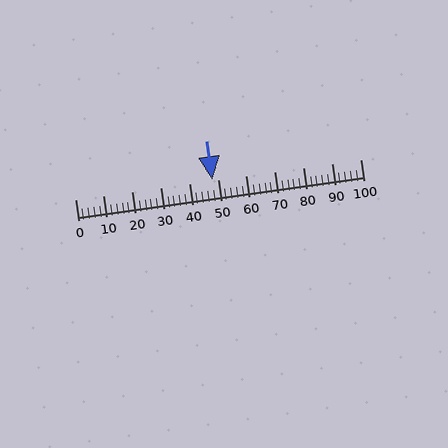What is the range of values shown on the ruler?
The ruler shows values from 0 to 100.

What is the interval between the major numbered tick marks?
The major tick marks are spaced 10 units apart.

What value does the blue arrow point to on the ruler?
The blue arrow points to approximately 48.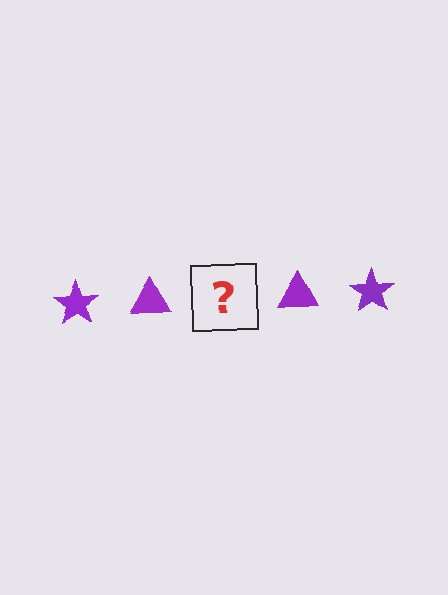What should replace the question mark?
The question mark should be replaced with a purple star.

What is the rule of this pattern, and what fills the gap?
The rule is that the pattern cycles through star, triangle shapes in purple. The gap should be filled with a purple star.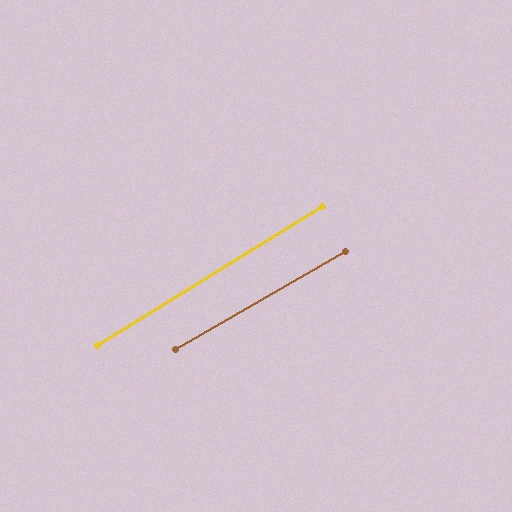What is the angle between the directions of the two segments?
Approximately 2 degrees.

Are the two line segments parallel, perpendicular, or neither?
Parallel — their directions differ by only 1.8°.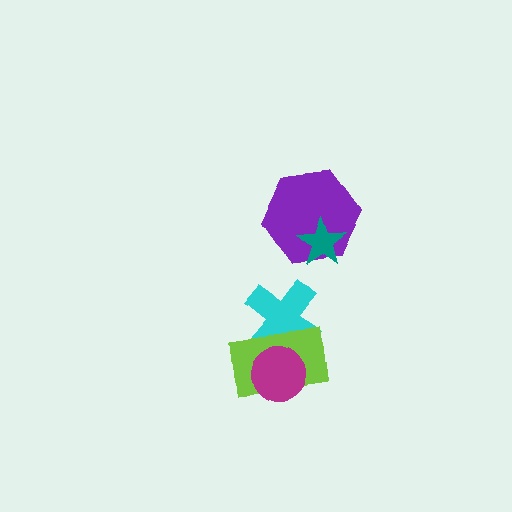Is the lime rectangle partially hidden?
Yes, it is partially covered by another shape.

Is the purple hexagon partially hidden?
Yes, it is partially covered by another shape.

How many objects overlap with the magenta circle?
2 objects overlap with the magenta circle.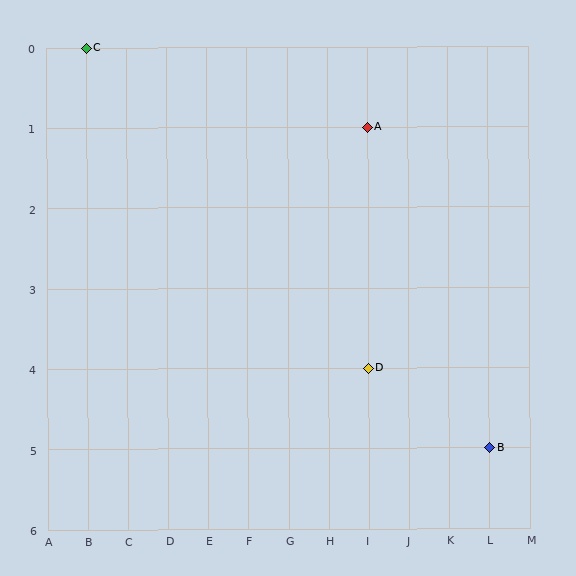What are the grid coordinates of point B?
Point B is at grid coordinates (L, 5).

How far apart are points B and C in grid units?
Points B and C are 10 columns and 5 rows apart (about 11.2 grid units diagonally).